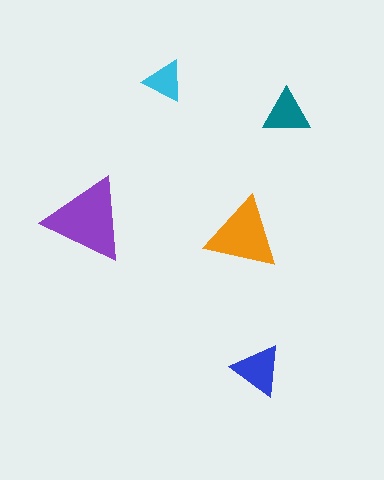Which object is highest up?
The cyan triangle is topmost.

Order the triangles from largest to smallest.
the purple one, the orange one, the blue one, the teal one, the cyan one.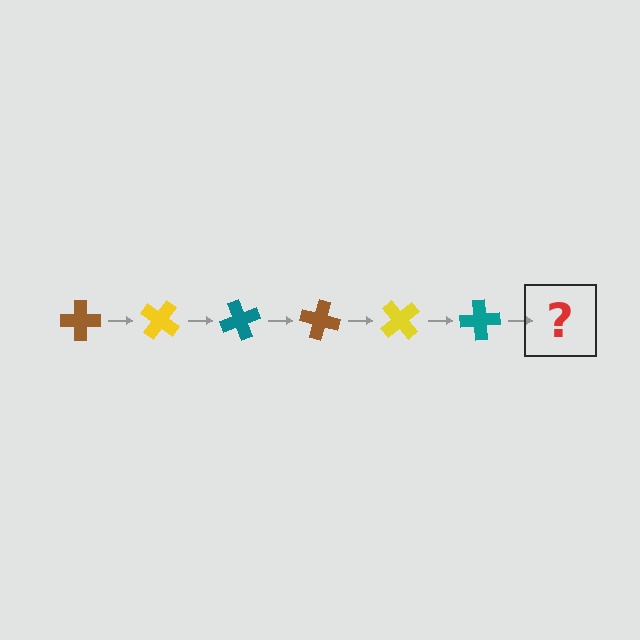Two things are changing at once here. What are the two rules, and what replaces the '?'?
The two rules are that it rotates 35 degrees each step and the color cycles through brown, yellow, and teal. The '?' should be a brown cross, rotated 210 degrees from the start.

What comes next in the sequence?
The next element should be a brown cross, rotated 210 degrees from the start.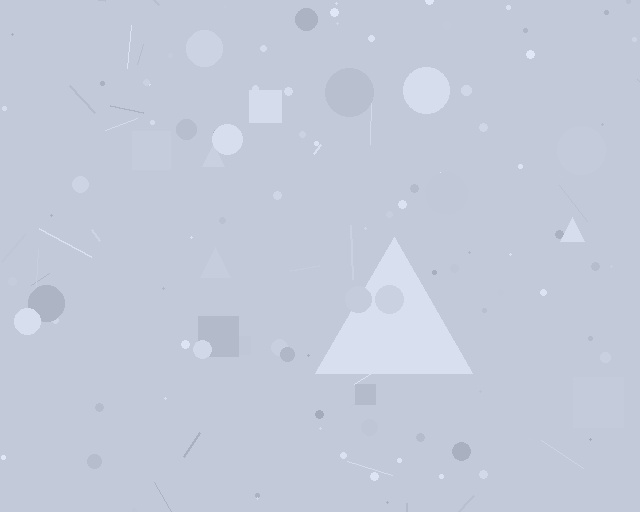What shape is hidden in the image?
A triangle is hidden in the image.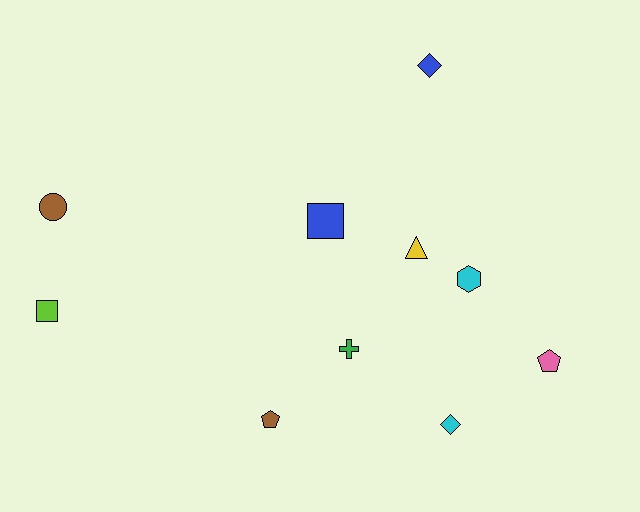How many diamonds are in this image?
There are 2 diamonds.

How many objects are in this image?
There are 10 objects.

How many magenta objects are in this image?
There are no magenta objects.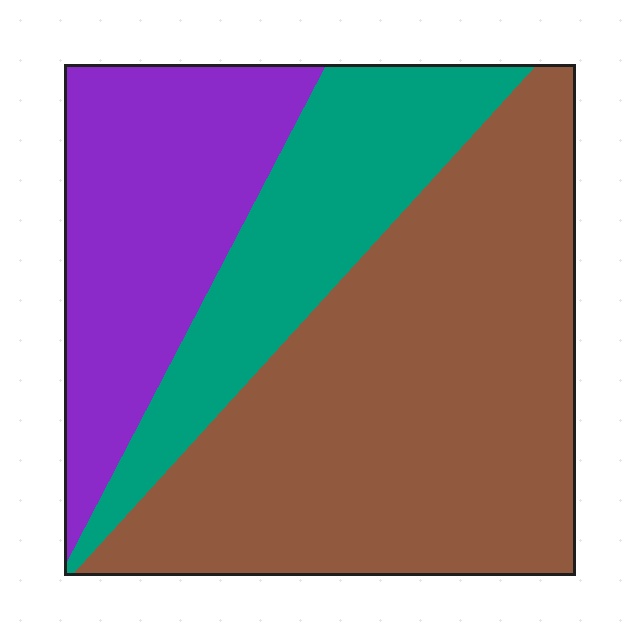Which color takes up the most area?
Brown, at roughly 55%.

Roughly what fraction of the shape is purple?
Purple covers about 25% of the shape.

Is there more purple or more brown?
Brown.